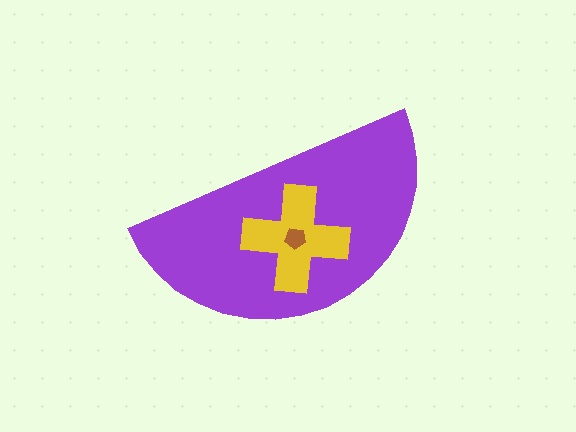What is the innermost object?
The brown pentagon.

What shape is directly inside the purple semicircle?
The yellow cross.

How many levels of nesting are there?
3.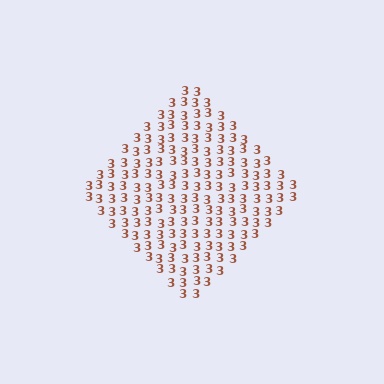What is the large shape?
The large shape is a diamond.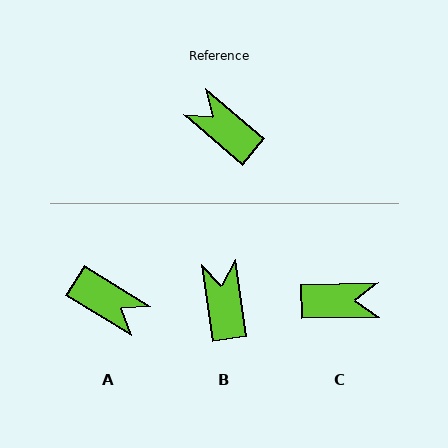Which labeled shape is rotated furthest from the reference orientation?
A, about 171 degrees away.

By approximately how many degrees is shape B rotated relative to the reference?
Approximately 41 degrees clockwise.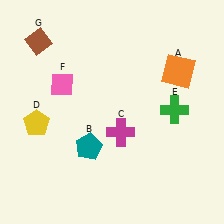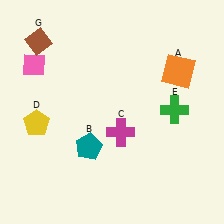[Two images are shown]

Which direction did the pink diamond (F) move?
The pink diamond (F) moved left.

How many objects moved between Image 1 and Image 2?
1 object moved between the two images.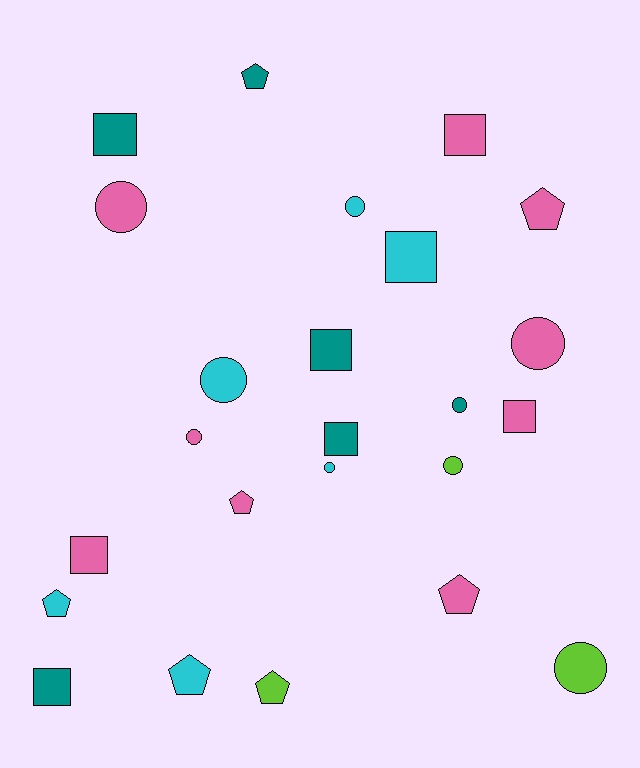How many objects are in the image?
There are 24 objects.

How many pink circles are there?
There are 3 pink circles.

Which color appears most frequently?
Pink, with 9 objects.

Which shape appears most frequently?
Circle, with 9 objects.